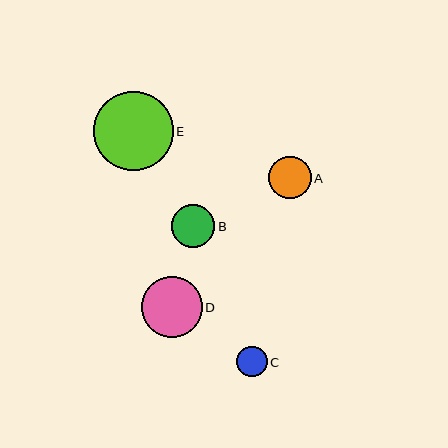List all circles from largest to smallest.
From largest to smallest: E, D, B, A, C.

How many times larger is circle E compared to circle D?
Circle E is approximately 1.3 times the size of circle D.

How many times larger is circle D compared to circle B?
Circle D is approximately 1.4 times the size of circle B.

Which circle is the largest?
Circle E is the largest with a size of approximately 79 pixels.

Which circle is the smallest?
Circle C is the smallest with a size of approximately 30 pixels.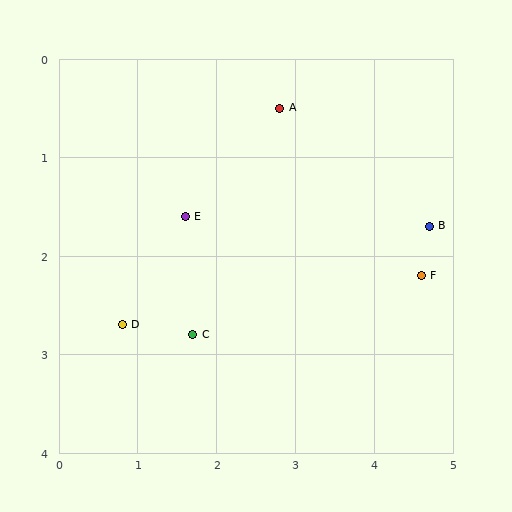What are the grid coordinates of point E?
Point E is at approximately (1.6, 1.6).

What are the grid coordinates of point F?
Point F is at approximately (4.6, 2.2).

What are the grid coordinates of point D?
Point D is at approximately (0.8, 2.7).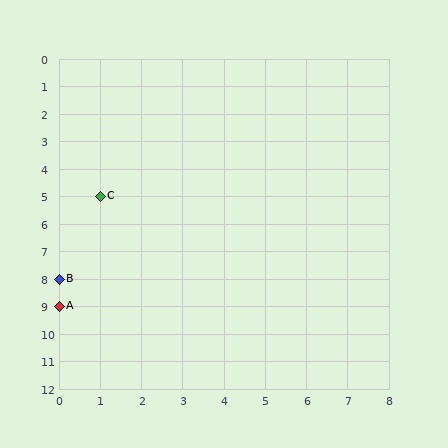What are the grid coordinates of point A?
Point A is at grid coordinates (0, 9).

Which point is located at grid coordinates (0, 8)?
Point B is at (0, 8).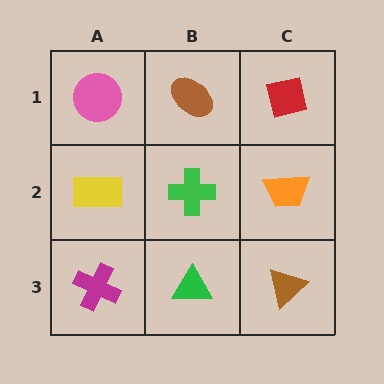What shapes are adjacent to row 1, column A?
A yellow rectangle (row 2, column A), a brown ellipse (row 1, column B).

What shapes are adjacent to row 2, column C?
A red square (row 1, column C), a brown triangle (row 3, column C), a green cross (row 2, column B).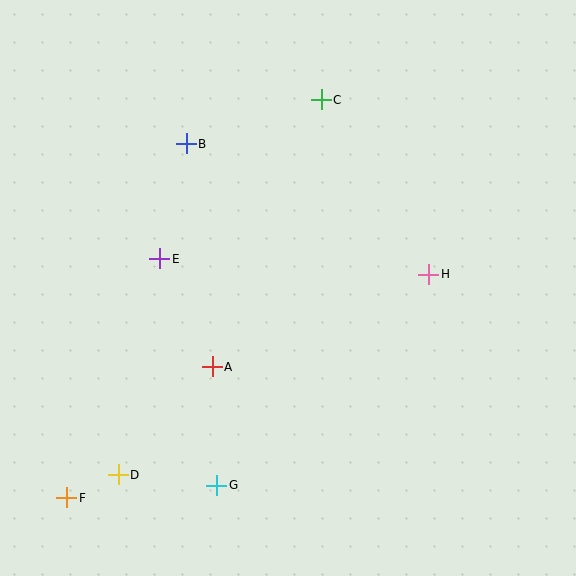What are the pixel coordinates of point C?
Point C is at (321, 100).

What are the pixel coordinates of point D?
Point D is at (118, 475).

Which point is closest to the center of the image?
Point A at (212, 367) is closest to the center.